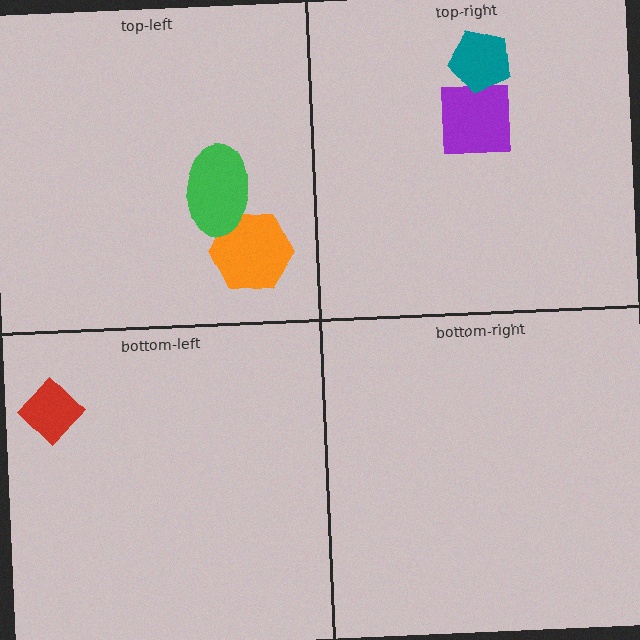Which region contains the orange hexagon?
The top-left region.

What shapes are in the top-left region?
The orange hexagon, the green ellipse.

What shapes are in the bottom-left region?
The red diamond.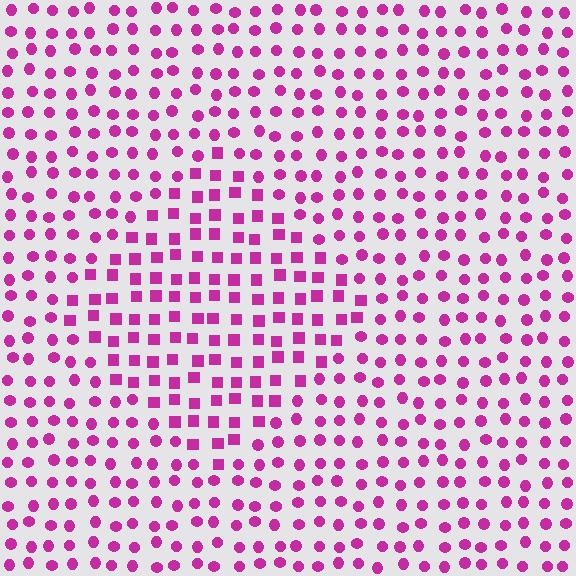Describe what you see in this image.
The image is filled with small magenta elements arranged in a uniform grid. A diamond-shaped region contains squares, while the surrounding area contains circles. The boundary is defined purely by the change in element shape.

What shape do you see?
I see a diamond.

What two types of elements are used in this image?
The image uses squares inside the diamond region and circles outside it.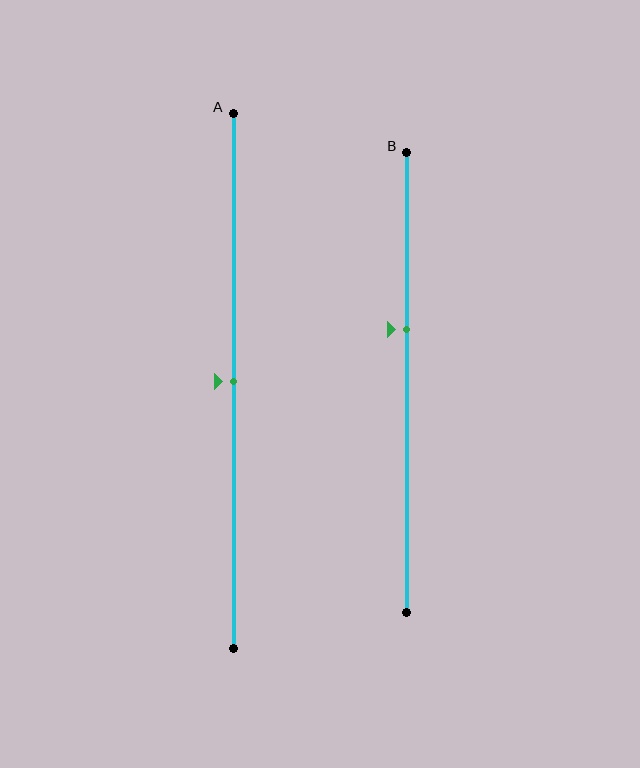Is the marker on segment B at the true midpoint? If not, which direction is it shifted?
No, the marker on segment B is shifted upward by about 12% of the segment length.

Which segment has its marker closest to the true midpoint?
Segment A has its marker closest to the true midpoint.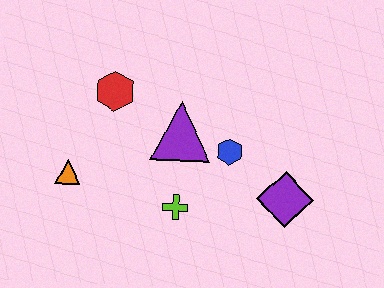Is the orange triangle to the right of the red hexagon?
No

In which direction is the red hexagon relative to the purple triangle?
The red hexagon is to the left of the purple triangle.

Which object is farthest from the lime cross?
The red hexagon is farthest from the lime cross.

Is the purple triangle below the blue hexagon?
No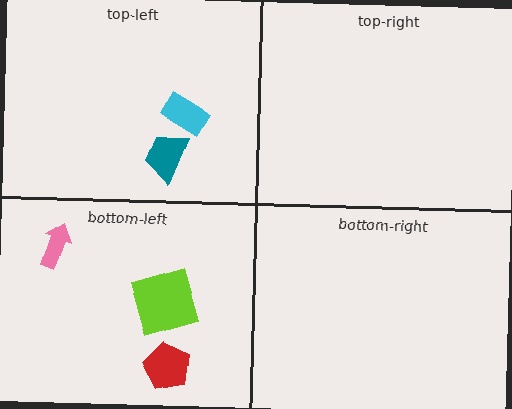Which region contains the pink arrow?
The bottom-left region.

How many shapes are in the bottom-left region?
3.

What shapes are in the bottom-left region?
The lime square, the red pentagon, the pink arrow.